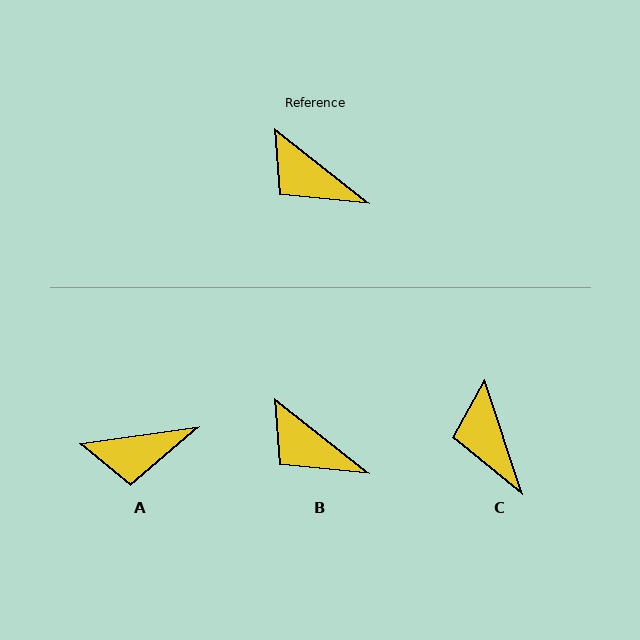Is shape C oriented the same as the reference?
No, it is off by about 34 degrees.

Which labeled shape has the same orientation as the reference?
B.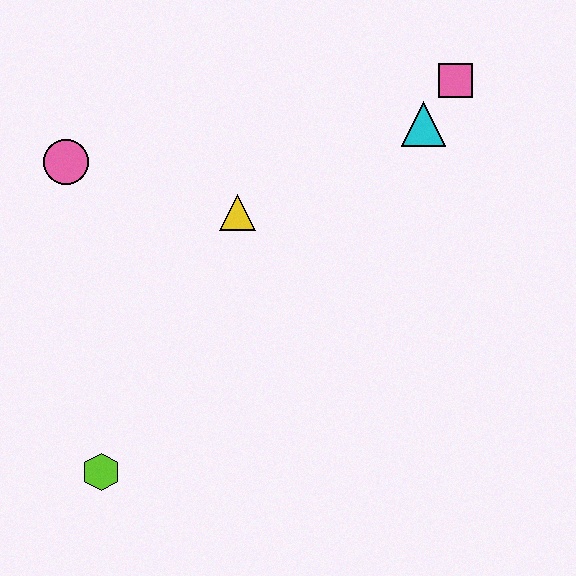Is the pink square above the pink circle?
Yes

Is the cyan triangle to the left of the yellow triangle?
No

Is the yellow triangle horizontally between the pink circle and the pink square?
Yes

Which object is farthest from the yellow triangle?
The lime hexagon is farthest from the yellow triangle.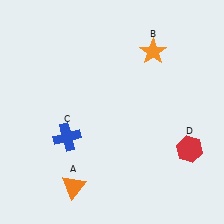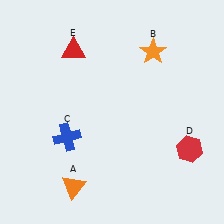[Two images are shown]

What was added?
A red triangle (E) was added in Image 2.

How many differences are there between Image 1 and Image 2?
There is 1 difference between the two images.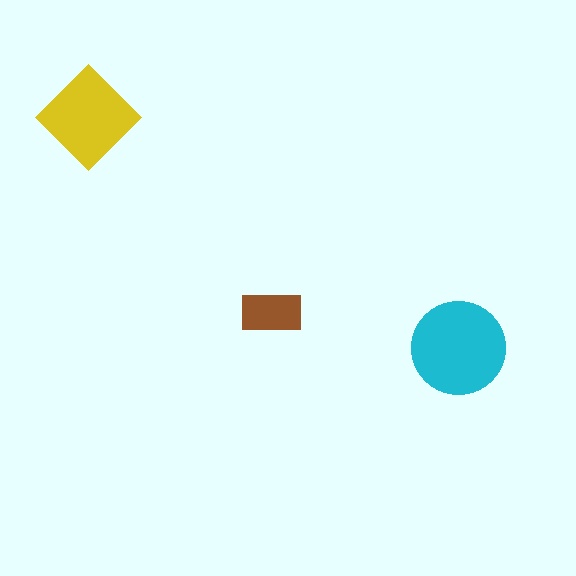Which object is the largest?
The cyan circle.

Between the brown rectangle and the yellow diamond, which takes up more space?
The yellow diamond.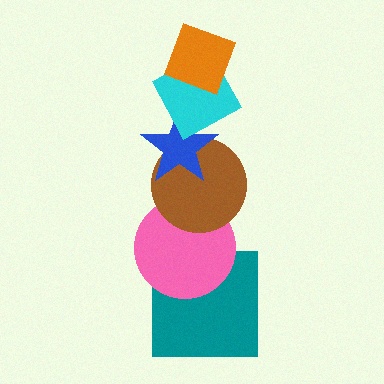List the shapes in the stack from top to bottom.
From top to bottom: the orange diamond, the cyan diamond, the blue star, the brown circle, the pink circle, the teal square.